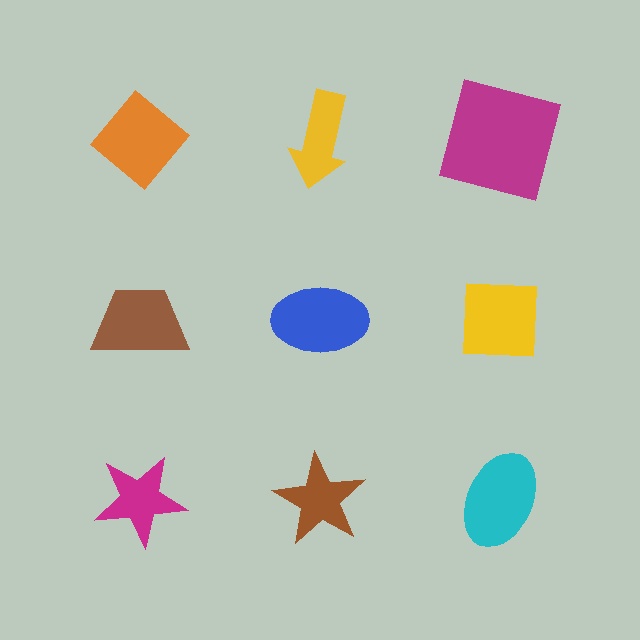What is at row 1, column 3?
A magenta square.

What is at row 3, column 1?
A magenta star.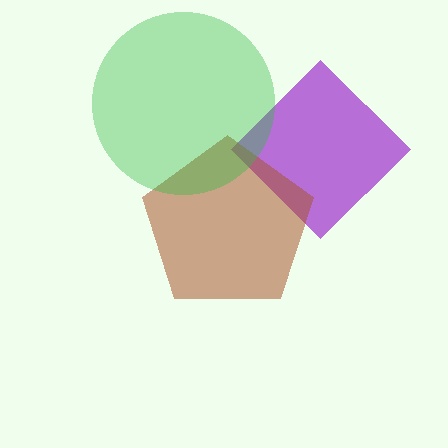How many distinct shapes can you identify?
There are 3 distinct shapes: a purple diamond, a brown pentagon, a green circle.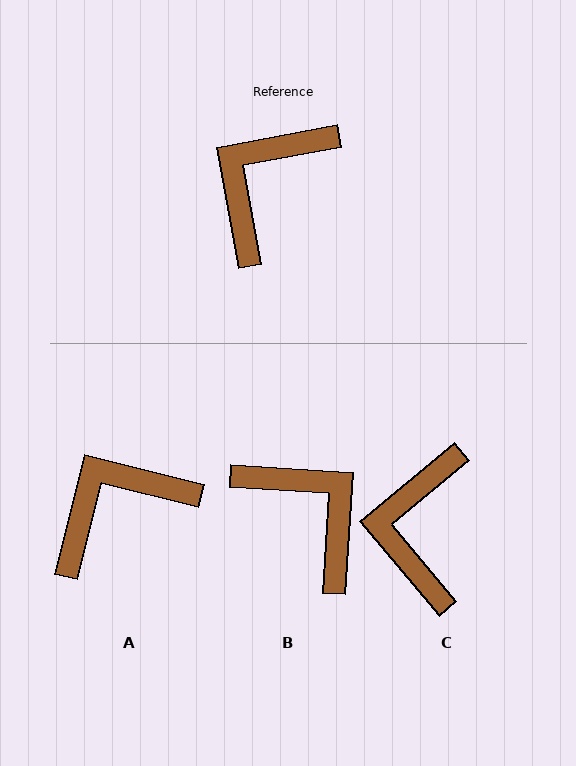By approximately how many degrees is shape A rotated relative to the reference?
Approximately 25 degrees clockwise.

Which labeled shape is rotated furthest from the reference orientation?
B, about 104 degrees away.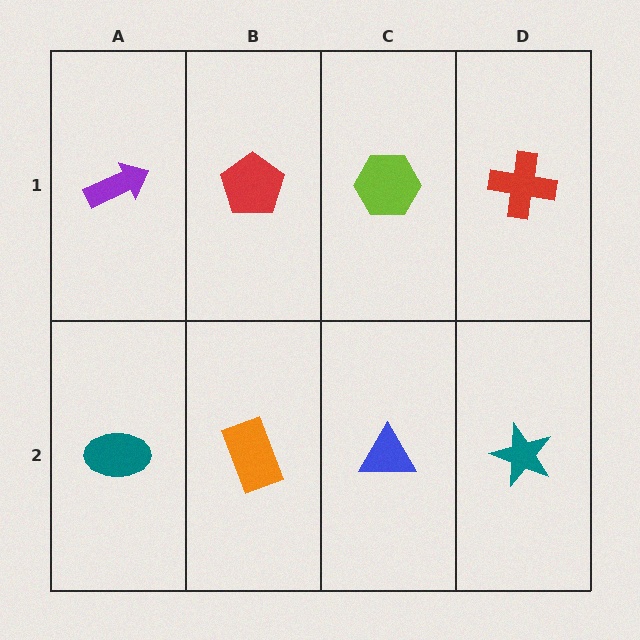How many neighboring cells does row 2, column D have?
2.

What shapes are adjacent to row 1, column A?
A teal ellipse (row 2, column A), a red pentagon (row 1, column B).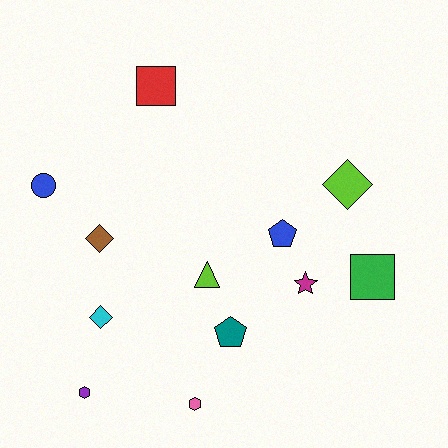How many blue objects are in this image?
There are 2 blue objects.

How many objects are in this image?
There are 12 objects.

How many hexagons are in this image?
There are 2 hexagons.